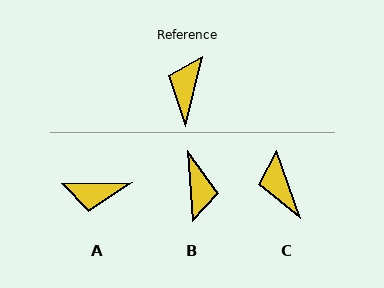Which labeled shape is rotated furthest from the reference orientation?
B, about 162 degrees away.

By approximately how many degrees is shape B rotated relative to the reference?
Approximately 162 degrees clockwise.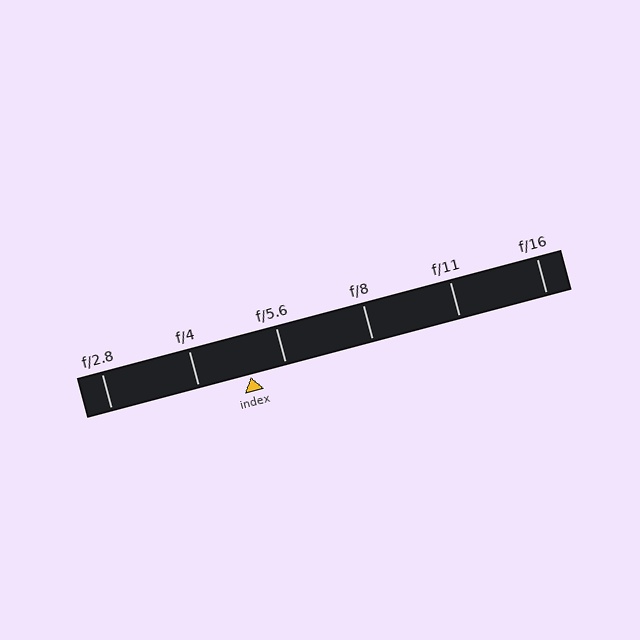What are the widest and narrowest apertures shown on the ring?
The widest aperture shown is f/2.8 and the narrowest is f/16.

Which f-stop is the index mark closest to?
The index mark is closest to f/5.6.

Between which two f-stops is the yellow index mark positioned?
The index mark is between f/4 and f/5.6.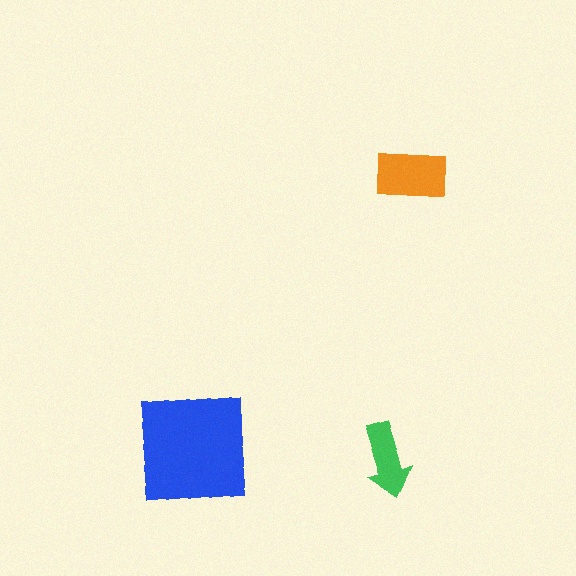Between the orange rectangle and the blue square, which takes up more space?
The blue square.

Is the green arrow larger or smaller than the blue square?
Smaller.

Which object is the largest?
The blue square.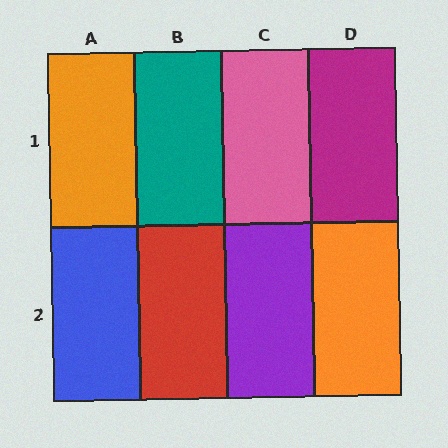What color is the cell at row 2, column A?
Blue.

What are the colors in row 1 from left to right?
Orange, teal, pink, magenta.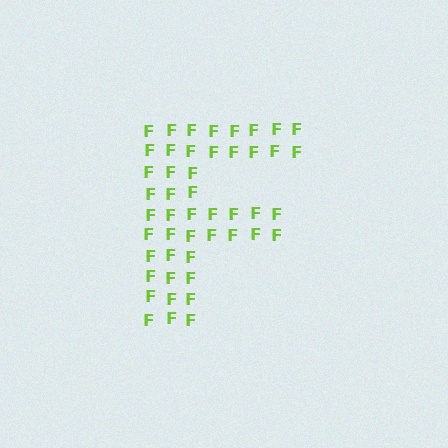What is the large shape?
The large shape is the letter F.